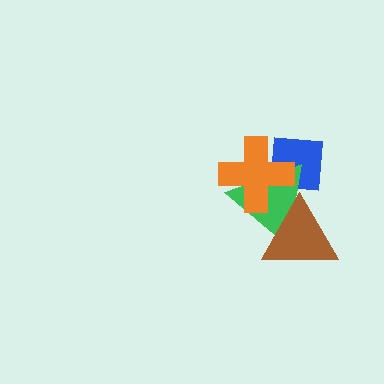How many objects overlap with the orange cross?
2 objects overlap with the orange cross.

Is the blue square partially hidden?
Yes, it is partially covered by another shape.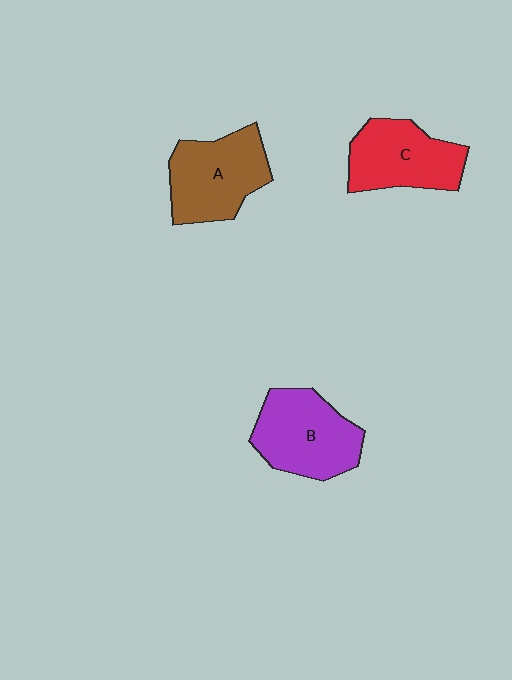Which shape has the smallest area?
Shape C (red).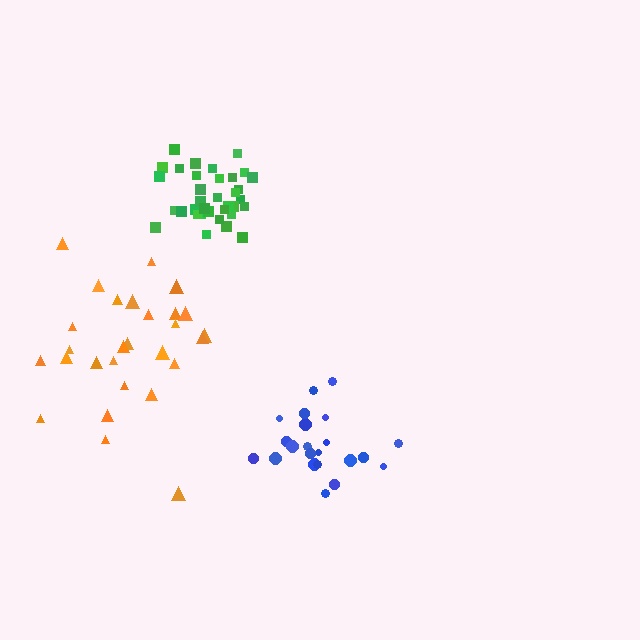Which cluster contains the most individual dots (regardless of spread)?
Green (35).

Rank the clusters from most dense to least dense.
green, blue, orange.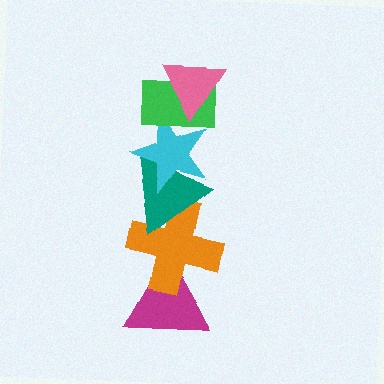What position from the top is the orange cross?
The orange cross is 5th from the top.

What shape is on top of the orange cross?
The teal triangle is on top of the orange cross.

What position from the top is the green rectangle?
The green rectangle is 2nd from the top.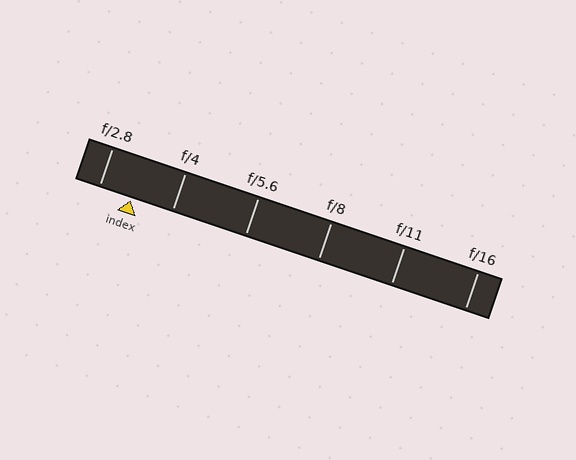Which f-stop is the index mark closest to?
The index mark is closest to f/2.8.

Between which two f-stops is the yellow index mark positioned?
The index mark is between f/2.8 and f/4.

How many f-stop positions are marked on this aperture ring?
There are 6 f-stop positions marked.